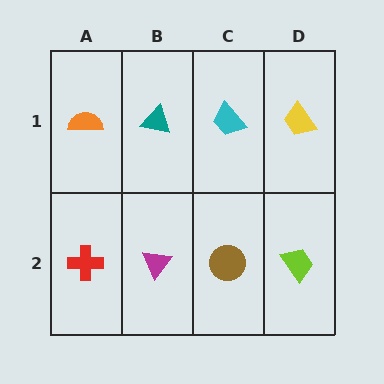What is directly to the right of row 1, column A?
A teal triangle.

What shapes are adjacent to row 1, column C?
A brown circle (row 2, column C), a teal triangle (row 1, column B), a yellow trapezoid (row 1, column D).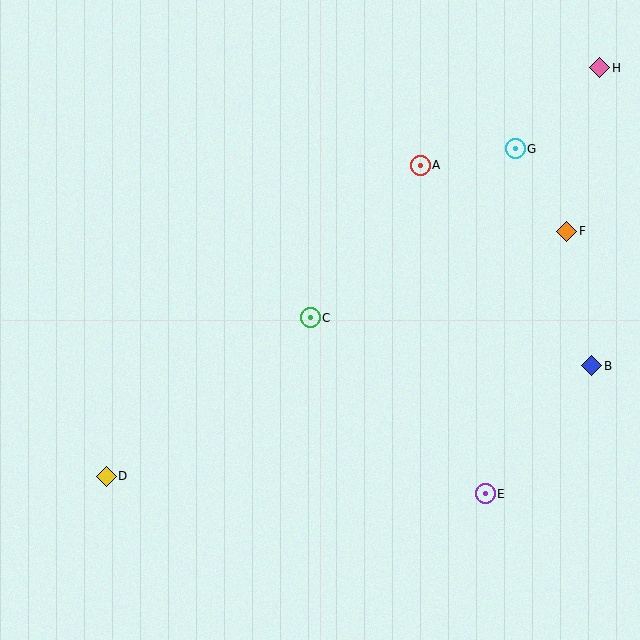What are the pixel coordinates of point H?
Point H is at (600, 68).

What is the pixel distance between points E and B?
The distance between E and B is 167 pixels.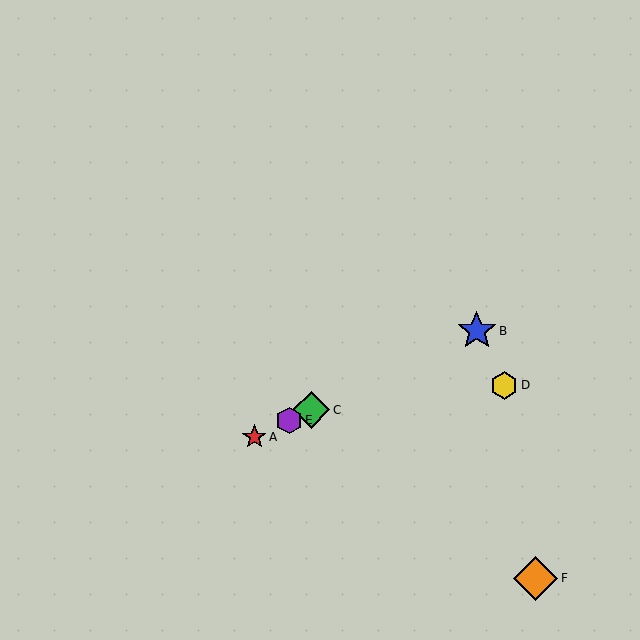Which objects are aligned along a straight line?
Objects A, B, C, E are aligned along a straight line.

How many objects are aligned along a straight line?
4 objects (A, B, C, E) are aligned along a straight line.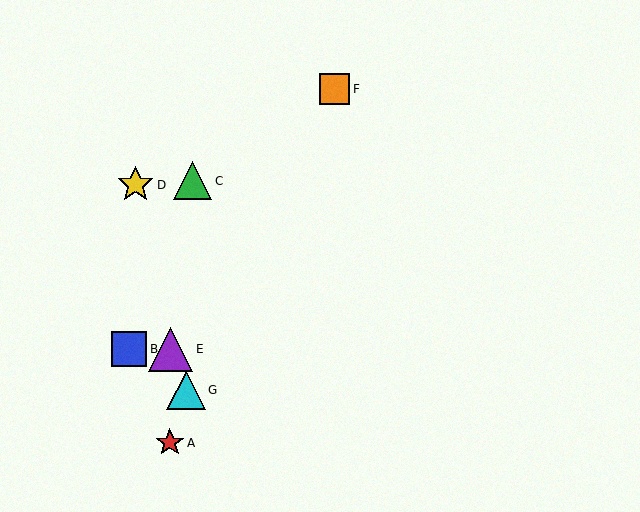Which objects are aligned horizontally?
Objects B, E are aligned horizontally.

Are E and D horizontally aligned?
No, E is at y≈349 and D is at y≈185.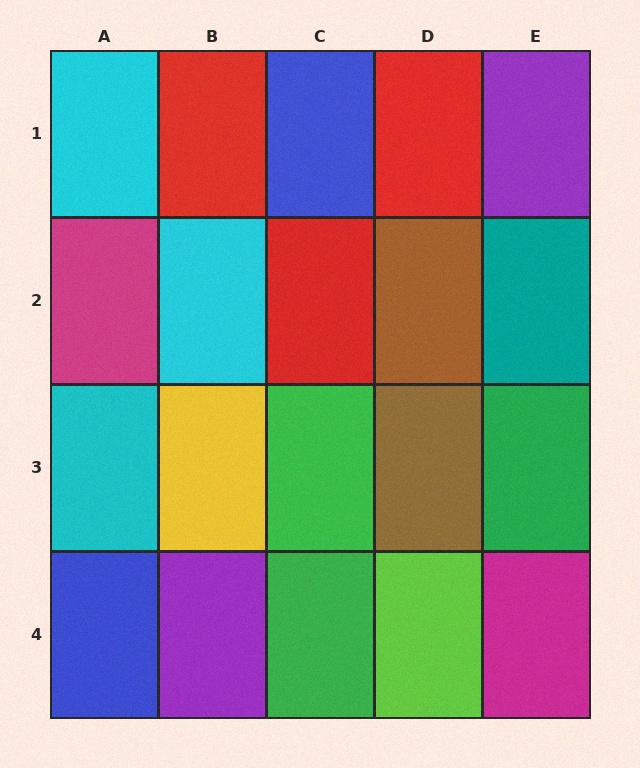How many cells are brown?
2 cells are brown.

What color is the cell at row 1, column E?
Purple.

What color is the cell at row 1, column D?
Red.